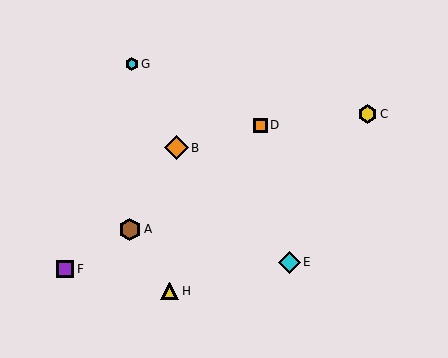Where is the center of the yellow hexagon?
The center of the yellow hexagon is at (368, 114).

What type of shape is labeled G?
Shape G is a cyan hexagon.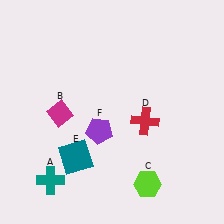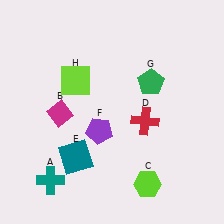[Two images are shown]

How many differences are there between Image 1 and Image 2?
There are 2 differences between the two images.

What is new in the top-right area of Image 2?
A green pentagon (G) was added in the top-right area of Image 2.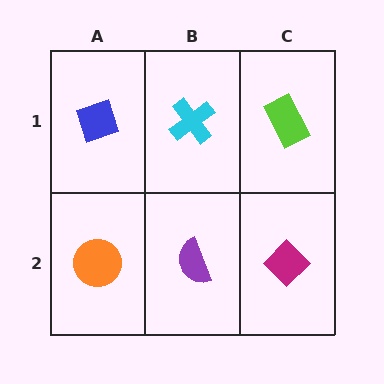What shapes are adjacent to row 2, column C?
A lime rectangle (row 1, column C), a purple semicircle (row 2, column B).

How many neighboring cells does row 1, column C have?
2.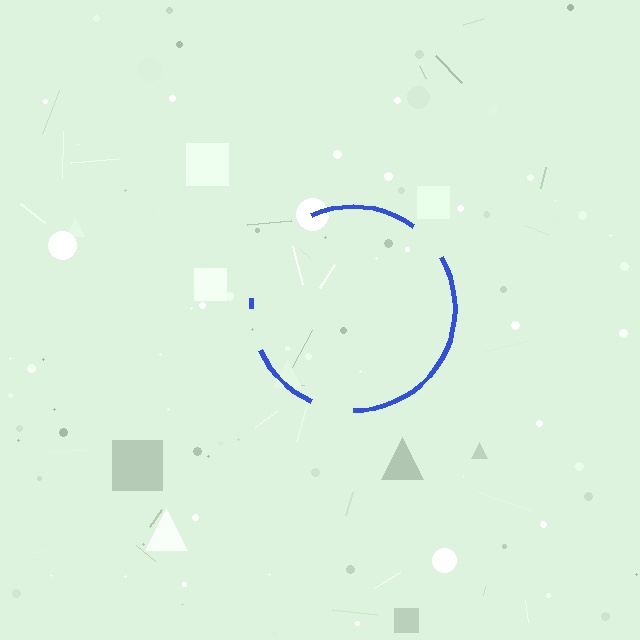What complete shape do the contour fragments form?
The contour fragments form a circle.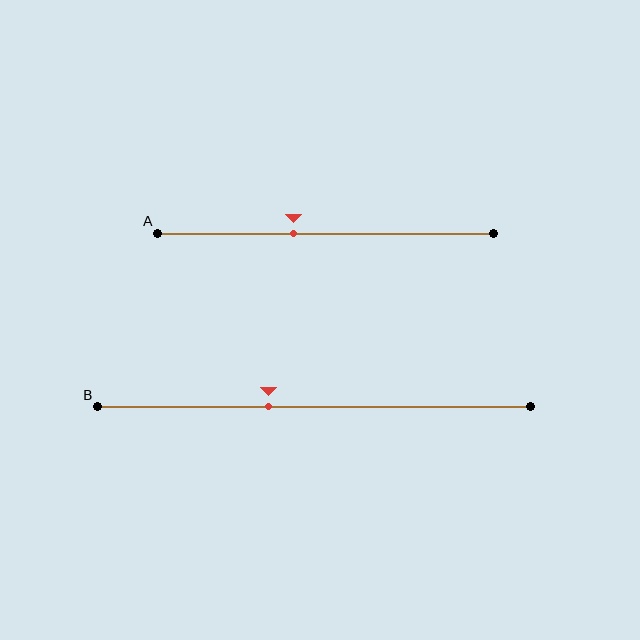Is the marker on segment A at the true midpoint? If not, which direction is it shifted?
No, the marker on segment A is shifted to the left by about 9% of the segment length.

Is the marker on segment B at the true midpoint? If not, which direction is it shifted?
No, the marker on segment B is shifted to the left by about 11% of the segment length.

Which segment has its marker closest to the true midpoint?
Segment A has its marker closest to the true midpoint.